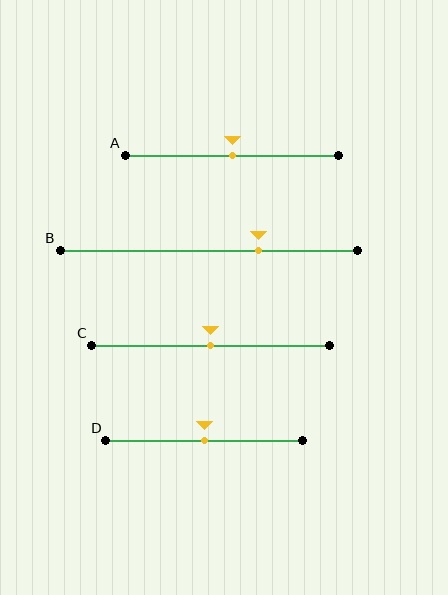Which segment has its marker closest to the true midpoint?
Segment A has its marker closest to the true midpoint.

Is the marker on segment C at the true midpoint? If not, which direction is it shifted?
Yes, the marker on segment C is at the true midpoint.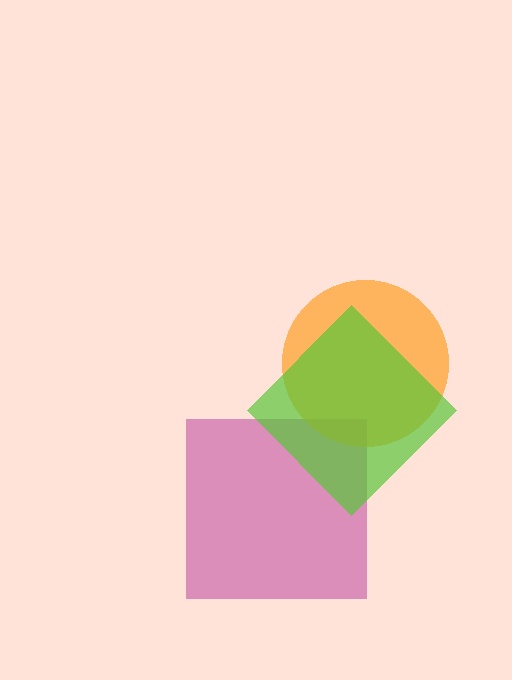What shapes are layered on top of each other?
The layered shapes are: a magenta square, an orange circle, a lime diamond.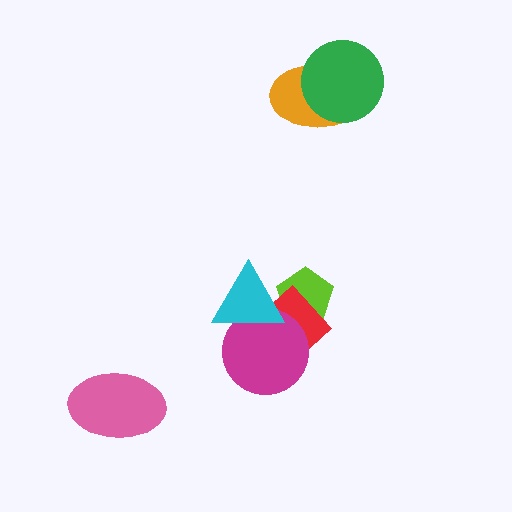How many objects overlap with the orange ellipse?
1 object overlaps with the orange ellipse.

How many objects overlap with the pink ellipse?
0 objects overlap with the pink ellipse.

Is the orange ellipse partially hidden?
Yes, it is partially covered by another shape.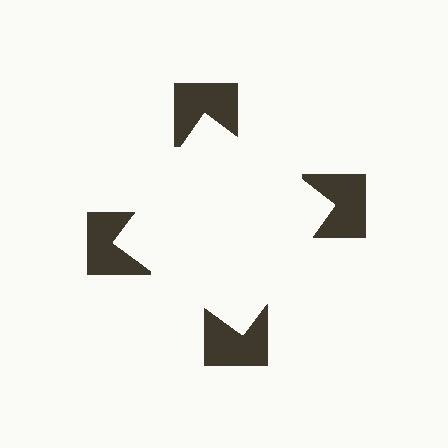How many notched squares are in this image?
There are 4 — one at each vertex of the illusory square.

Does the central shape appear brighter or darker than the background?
It typically appears slightly brighter than the background, even though no actual brightness change is drawn.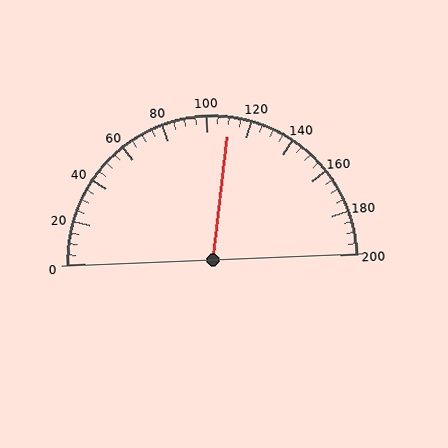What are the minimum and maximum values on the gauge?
The gauge ranges from 0 to 200.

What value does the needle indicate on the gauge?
The needle indicates approximately 110.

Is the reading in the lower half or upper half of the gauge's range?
The reading is in the upper half of the range (0 to 200).